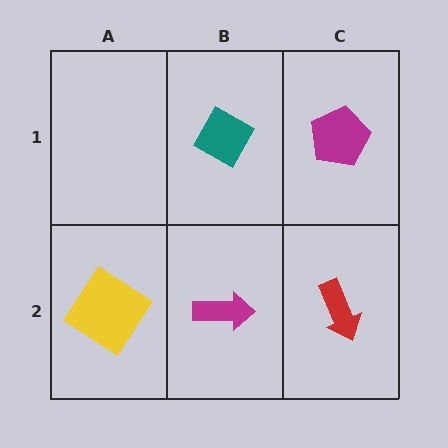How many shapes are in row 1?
2 shapes.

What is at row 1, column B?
A teal diamond.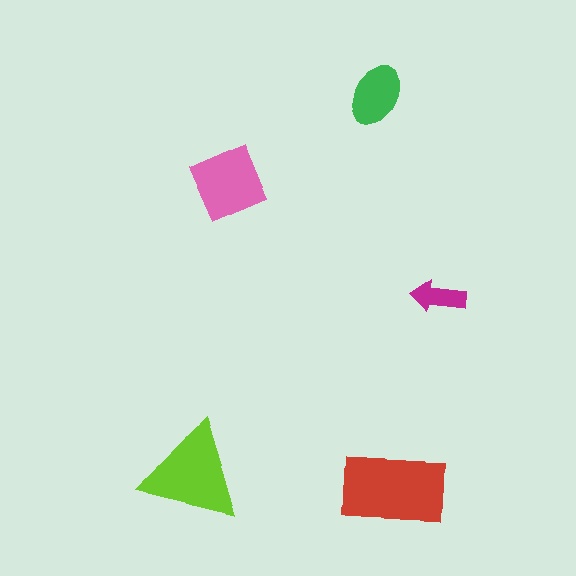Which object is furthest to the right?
The magenta arrow is rightmost.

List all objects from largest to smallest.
The red rectangle, the lime triangle, the pink square, the green ellipse, the magenta arrow.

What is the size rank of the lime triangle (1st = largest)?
2nd.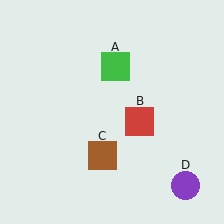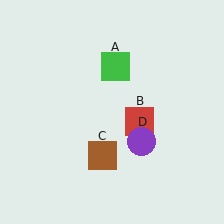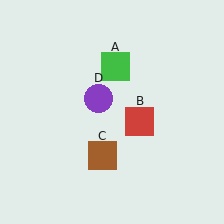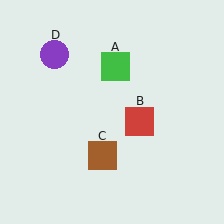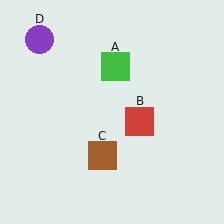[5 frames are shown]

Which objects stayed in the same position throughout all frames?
Green square (object A) and red square (object B) and brown square (object C) remained stationary.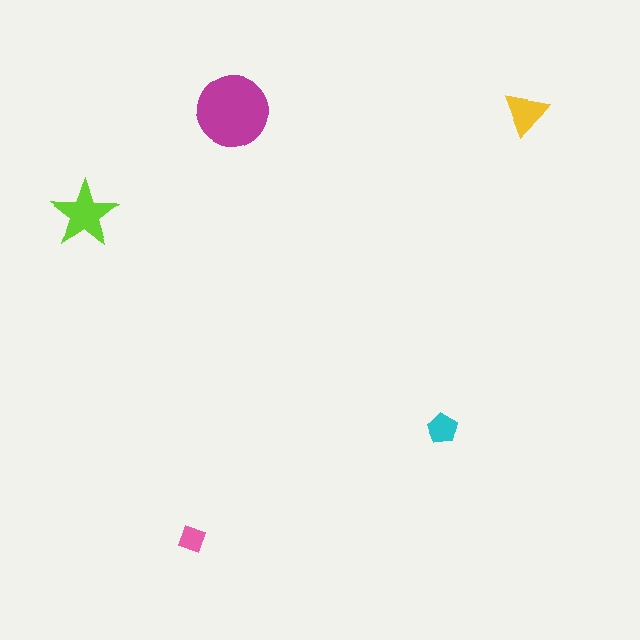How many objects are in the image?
There are 5 objects in the image.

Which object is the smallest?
The pink diamond.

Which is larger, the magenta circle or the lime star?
The magenta circle.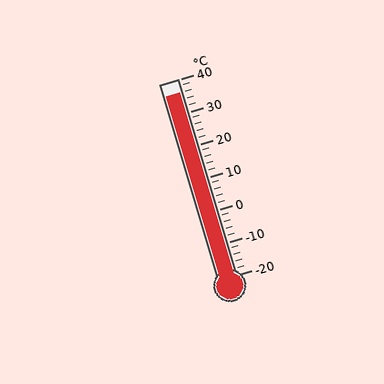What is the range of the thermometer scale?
The thermometer scale ranges from -20°C to 40°C.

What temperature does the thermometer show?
The thermometer shows approximately 36°C.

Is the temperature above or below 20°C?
The temperature is above 20°C.